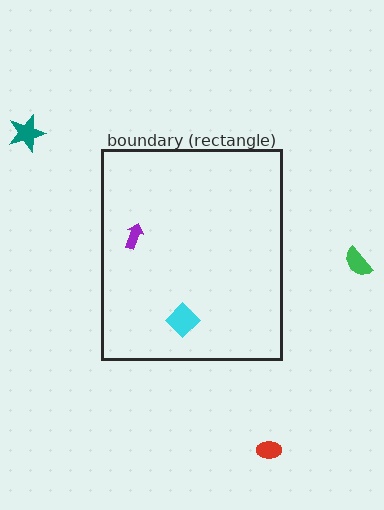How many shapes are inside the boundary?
2 inside, 3 outside.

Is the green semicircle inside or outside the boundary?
Outside.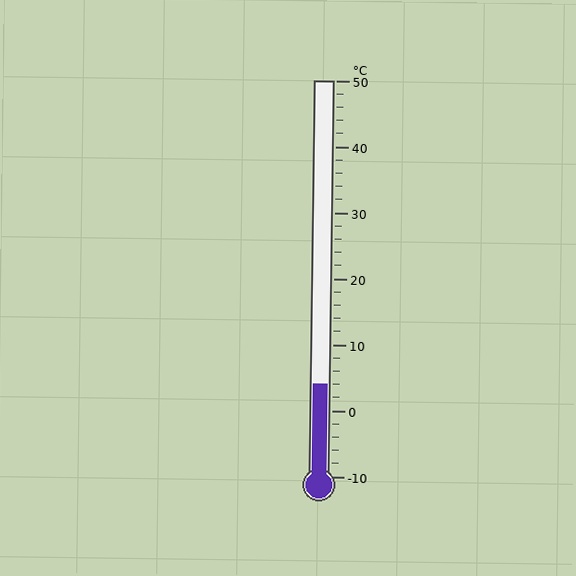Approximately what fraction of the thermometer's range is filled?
The thermometer is filled to approximately 25% of its range.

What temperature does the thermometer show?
The thermometer shows approximately 4°C.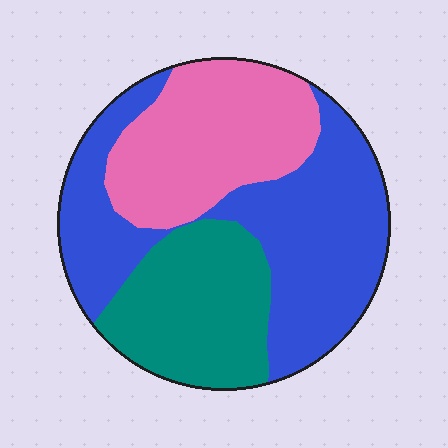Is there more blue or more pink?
Blue.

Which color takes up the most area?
Blue, at roughly 45%.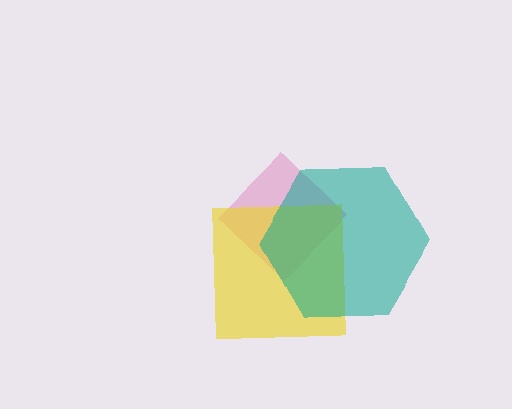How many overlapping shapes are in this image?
There are 3 overlapping shapes in the image.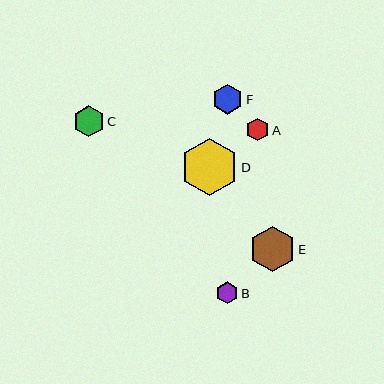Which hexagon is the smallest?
Hexagon A is the smallest with a size of approximately 22 pixels.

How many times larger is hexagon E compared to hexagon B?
Hexagon E is approximately 2.0 times the size of hexagon B.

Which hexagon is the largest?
Hexagon D is the largest with a size of approximately 57 pixels.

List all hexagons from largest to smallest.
From largest to smallest: D, E, C, F, B, A.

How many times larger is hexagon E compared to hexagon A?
Hexagon E is approximately 2.0 times the size of hexagon A.